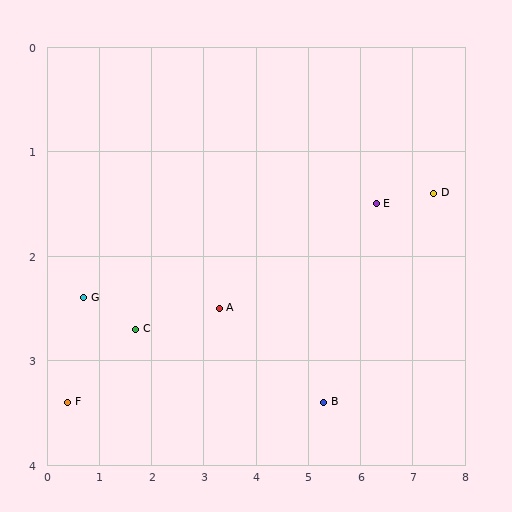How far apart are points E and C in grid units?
Points E and C are about 4.8 grid units apart.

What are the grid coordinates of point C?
Point C is at approximately (1.7, 2.7).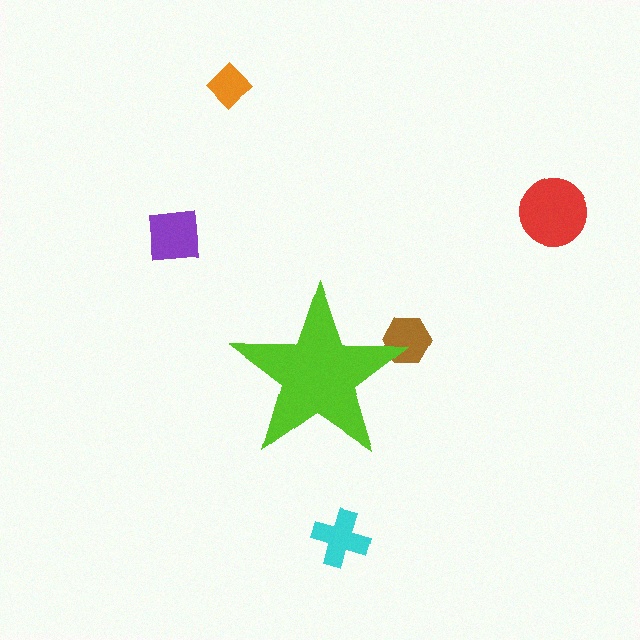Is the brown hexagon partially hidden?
Yes, the brown hexagon is partially hidden behind the lime star.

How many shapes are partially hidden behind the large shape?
1 shape is partially hidden.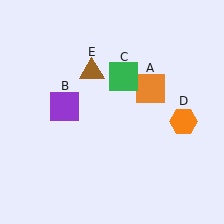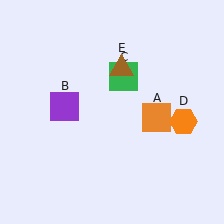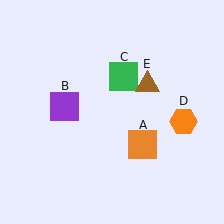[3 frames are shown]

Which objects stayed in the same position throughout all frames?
Purple square (object B) and green square (object C) and orange hexagon (object D) remained stationary.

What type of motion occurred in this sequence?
The orange square (object A), brown triangle (object E) rotated clockwise around the center of the scene.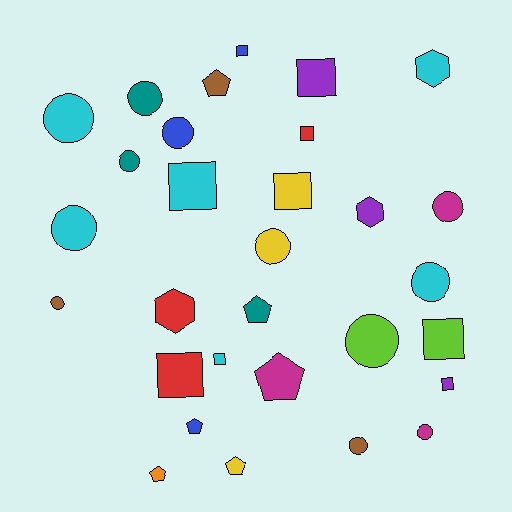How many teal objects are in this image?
There are 3 teal objects.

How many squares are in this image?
There are 9 squares.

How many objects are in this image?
There are 30 objects.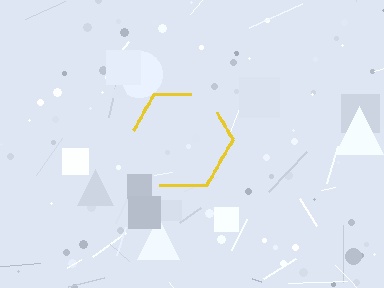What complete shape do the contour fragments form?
The contour fragments form a hexagon.